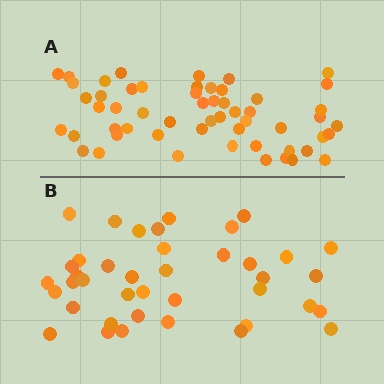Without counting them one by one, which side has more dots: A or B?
Region A (the top region) has more dots.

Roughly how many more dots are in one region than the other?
Region A has approximately 15 more dots than region B.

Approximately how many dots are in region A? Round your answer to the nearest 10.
About 60 dots. (The exact count is 55, which rounds to 60.)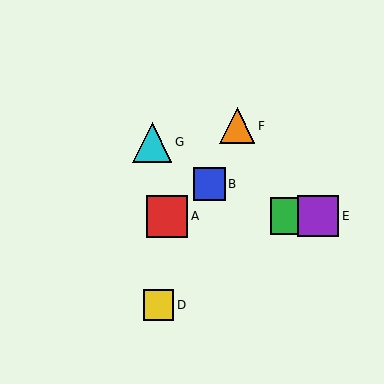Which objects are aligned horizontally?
Objects A, C, E are aligned horizontally.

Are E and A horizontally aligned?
Yes, both are at y≈216.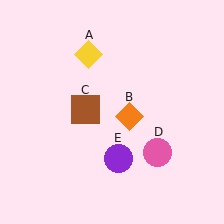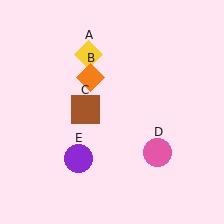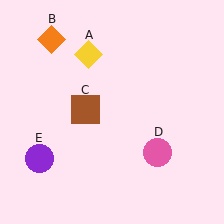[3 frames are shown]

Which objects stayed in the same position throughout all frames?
Yellow diamond (object A) and brown square (object C) and pink circle (object D) remained stationary.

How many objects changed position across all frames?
2 objects changed position: orange diamond (object B), purple circle (object E).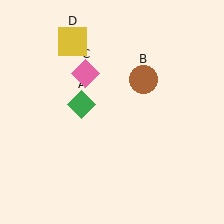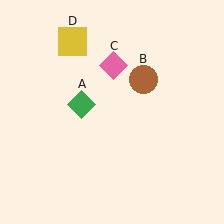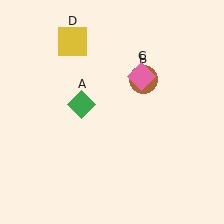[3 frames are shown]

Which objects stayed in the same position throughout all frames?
Green diamond (object A) and brown circle (object B) and yellow square (object D) remained stationary.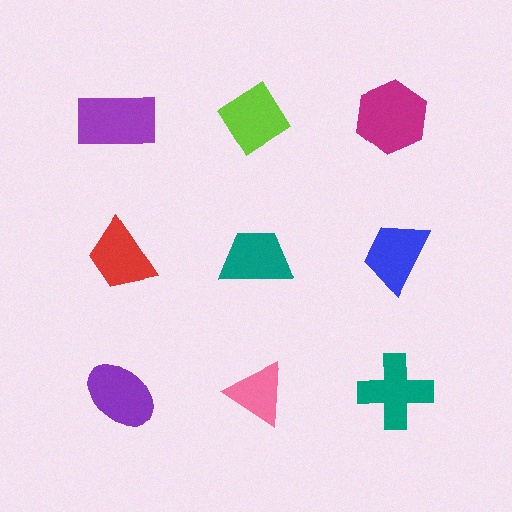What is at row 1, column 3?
A magenta hexagon.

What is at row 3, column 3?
A teal cross.